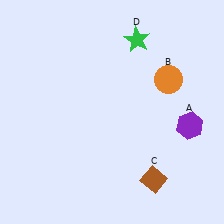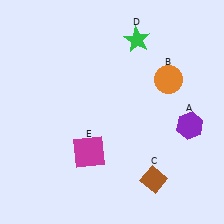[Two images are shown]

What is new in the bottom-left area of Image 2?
A magenta square (E) was added in the bottom-left area of Image 2.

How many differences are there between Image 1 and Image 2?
There is 1 difference between the two images.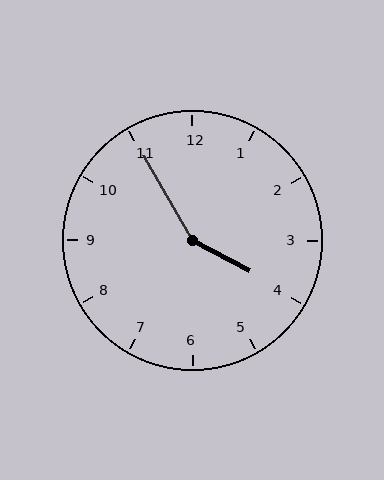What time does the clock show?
3:55.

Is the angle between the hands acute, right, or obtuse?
It is obtuse.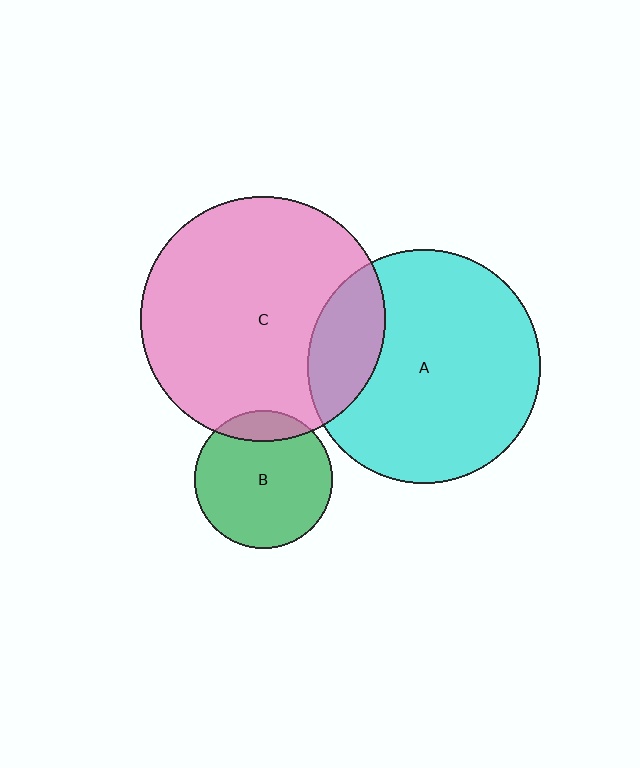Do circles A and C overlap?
Yes.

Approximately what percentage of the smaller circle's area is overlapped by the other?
Approximately 20%.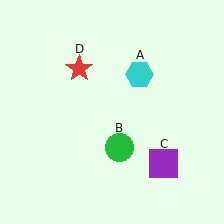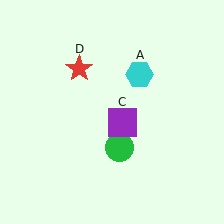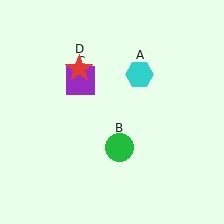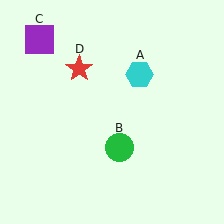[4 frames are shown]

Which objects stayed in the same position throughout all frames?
Cyan hexagon (object A) and green circle (object B) and red star (object D) remained stationary.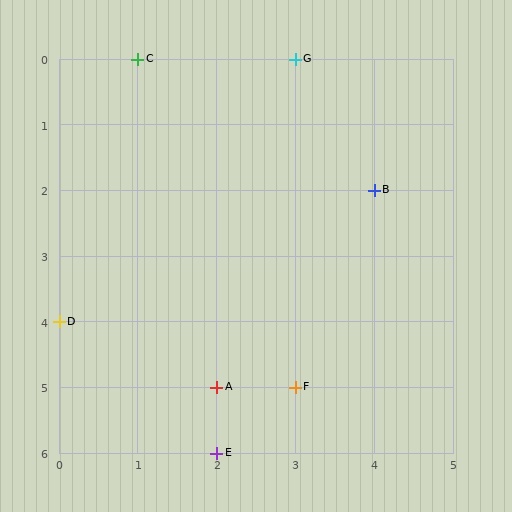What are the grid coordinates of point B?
Point B is at grid coordinates (4, 2).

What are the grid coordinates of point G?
Point G is at grid coordinates (3, 0).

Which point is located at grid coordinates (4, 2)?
Point B is at (4, 2).